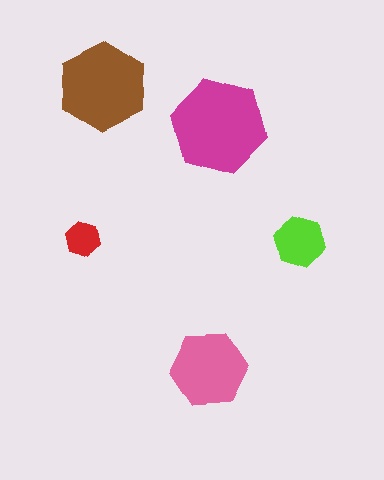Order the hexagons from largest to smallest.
the magenta one, the brown one, the pink one, the lime one, the red one.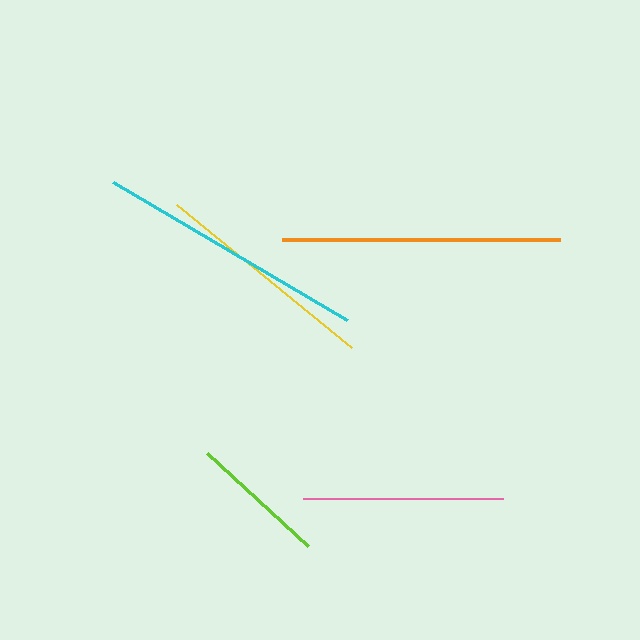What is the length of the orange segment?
The orange segment is approximately 278 pixels long.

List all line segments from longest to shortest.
From longest to shortest: orange, cyan, yellow, pink, lime.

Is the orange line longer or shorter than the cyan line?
The orange line is longer than the cyan line.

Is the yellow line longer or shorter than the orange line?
The orange line is longer than the yellow line.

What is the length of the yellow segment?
The yellow segment is approximately 226 pixels long.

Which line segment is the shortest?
The lime line is the shortest at approximately 137 pixels.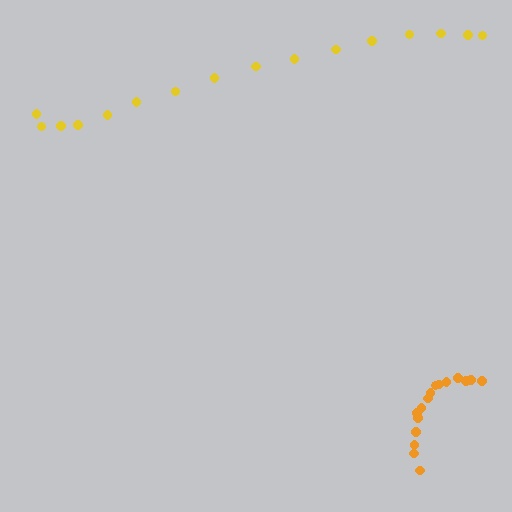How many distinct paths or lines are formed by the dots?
There are 2 distinct paths.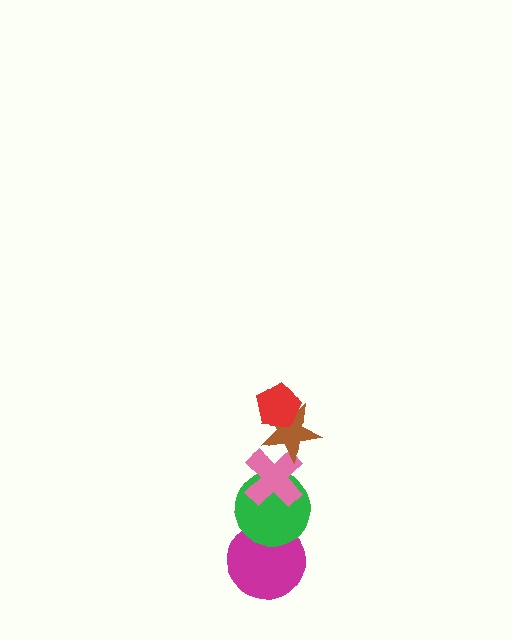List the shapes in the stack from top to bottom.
From top to bottom: the red pentagon, the brown star, the pink cross, the green circle, the magenta circle.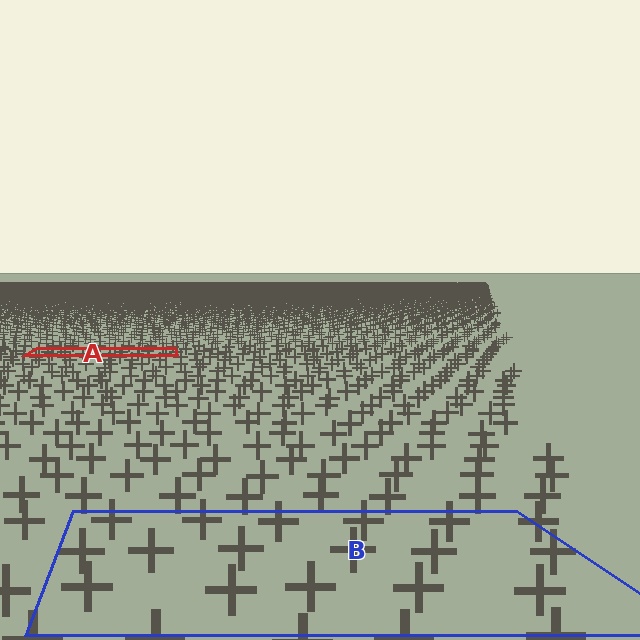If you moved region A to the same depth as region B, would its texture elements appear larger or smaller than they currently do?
They would appear larger. At a closer depth, the same texture elements are projected at a bigger on-screen size.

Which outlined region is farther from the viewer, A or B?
Region A is farther from the viewer — the texture elements inside it appear smaller and more densely packed.